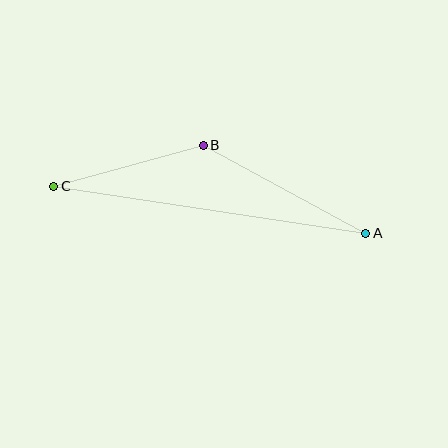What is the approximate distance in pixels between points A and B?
The distance between A and B is approximately 185 pixels.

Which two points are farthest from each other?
Points A and C are farthest from each other.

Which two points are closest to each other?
Points B and C are closest to each other.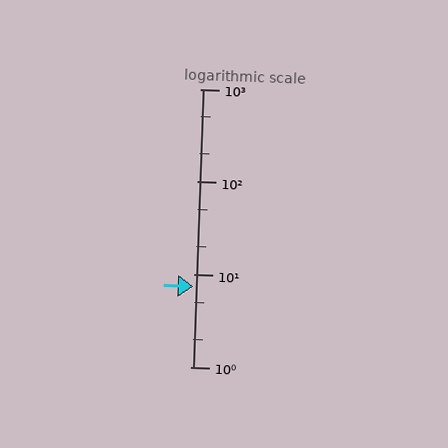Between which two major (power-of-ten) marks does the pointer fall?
The pointer is between 1 and 10.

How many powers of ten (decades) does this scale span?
The scale spans 3 decades, from 1 to 1000.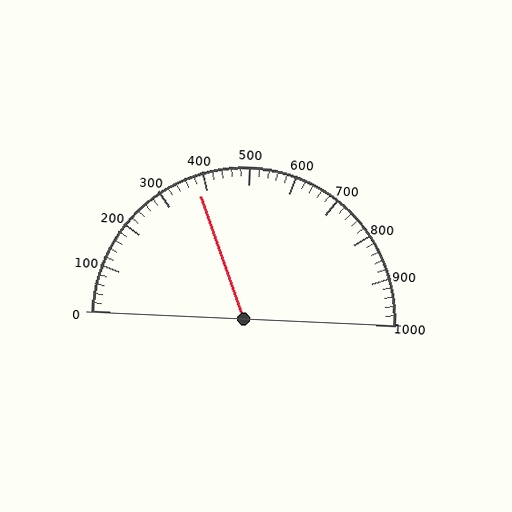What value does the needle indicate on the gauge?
The needle indicates approximately 380.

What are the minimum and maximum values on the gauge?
The gauge ranges from 0 to 1000.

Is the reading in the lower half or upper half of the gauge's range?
The reading is in the lower half of the range (0 to 1000).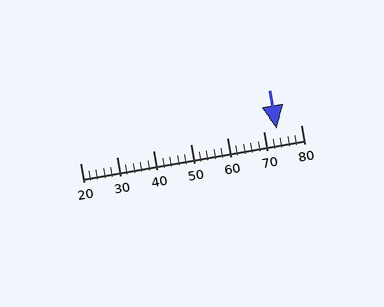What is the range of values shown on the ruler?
The ruler shows values from 20 to 80.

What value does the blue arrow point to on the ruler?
The blue arrow points to approximately 73.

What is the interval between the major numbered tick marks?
The major tick marks are spaced 10 units apart.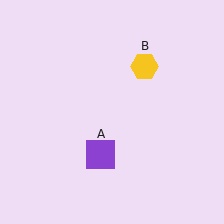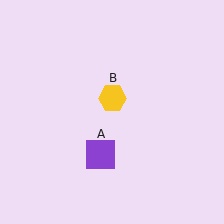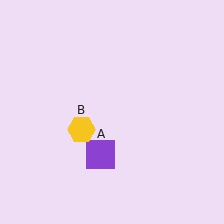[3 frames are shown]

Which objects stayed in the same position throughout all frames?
Purple square (object A) remained stationary.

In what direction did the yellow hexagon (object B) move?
The yellow hexagon (object B) moved down and to the left.